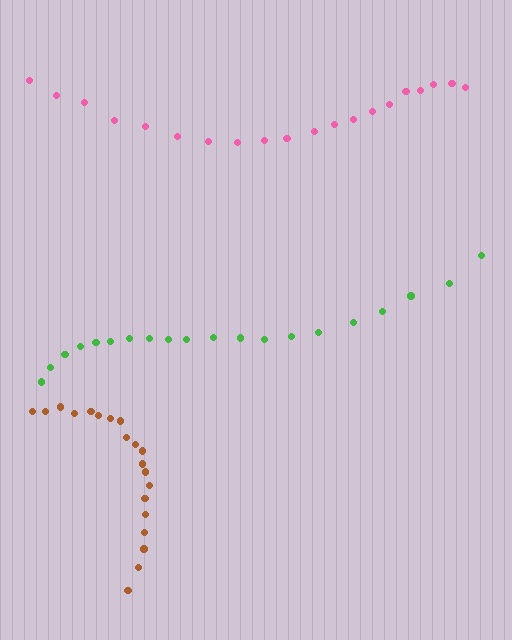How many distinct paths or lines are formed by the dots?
There are 3 distinct paths.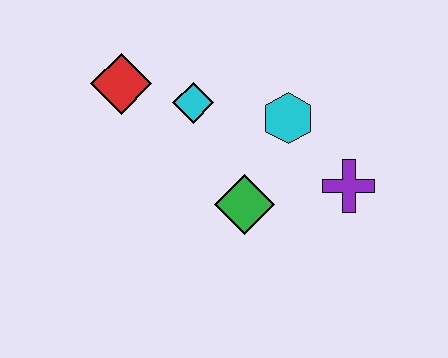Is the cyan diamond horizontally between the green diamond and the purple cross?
No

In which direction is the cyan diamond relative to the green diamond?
The cyan diamond is above the green diamond.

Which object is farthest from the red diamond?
The purple cross is farthest from the red diamond.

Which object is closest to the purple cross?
The cyan hexagon is closest to the purple cross.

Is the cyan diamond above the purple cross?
Yes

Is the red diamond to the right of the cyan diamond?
No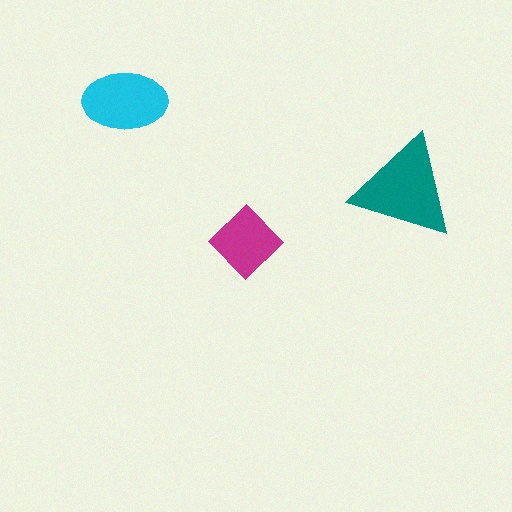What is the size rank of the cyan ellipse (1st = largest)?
2nd.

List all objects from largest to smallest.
The teal triangle, the cyan ellipse, the magenta diamond.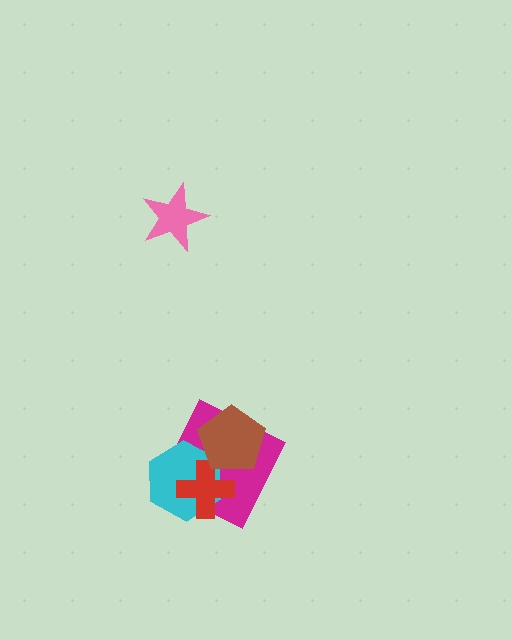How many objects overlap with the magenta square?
3 objects overlap with the magenta square.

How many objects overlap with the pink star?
0 objects overlap with the pink star.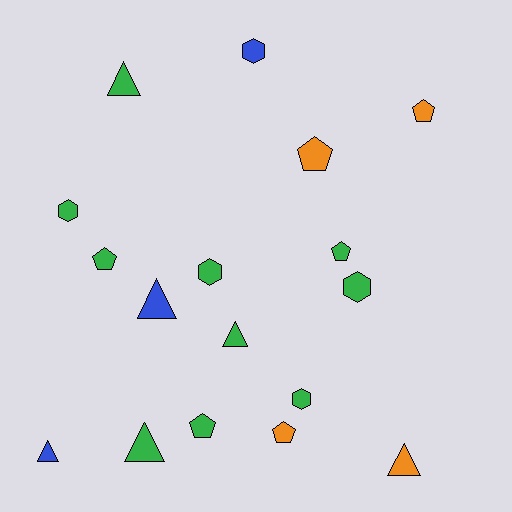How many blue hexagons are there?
There is 1 blue hexagon.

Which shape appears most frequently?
Triangle, with 6 objects.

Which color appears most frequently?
Green, with 10 objects.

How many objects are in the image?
There are 17 objects.